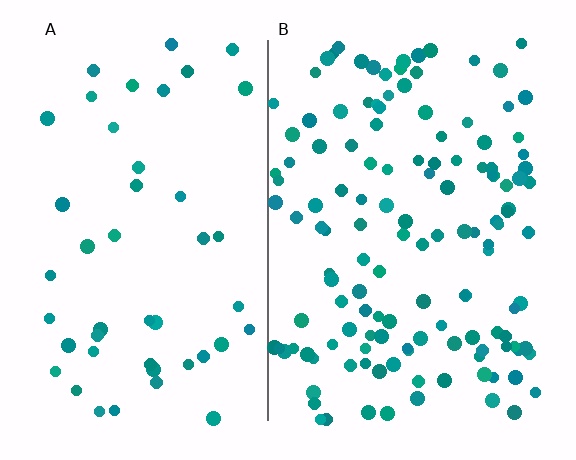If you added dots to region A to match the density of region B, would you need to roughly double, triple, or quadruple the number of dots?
Approximately triple.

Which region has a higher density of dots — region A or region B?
B (the right).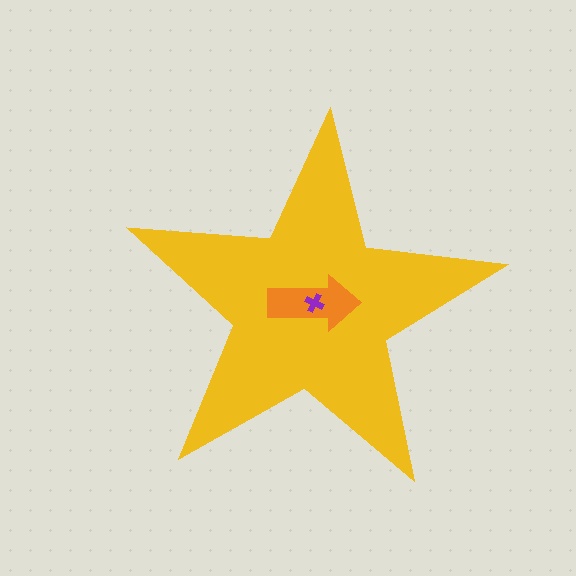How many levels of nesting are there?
3.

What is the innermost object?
The purple cross.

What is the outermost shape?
The yellow star.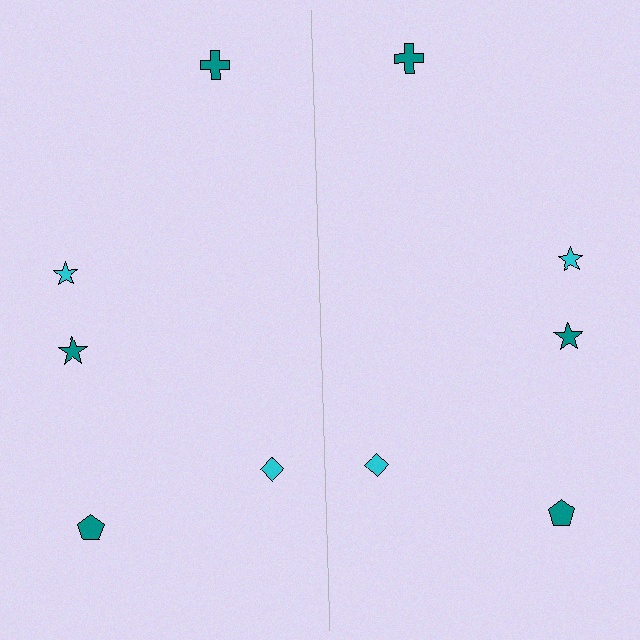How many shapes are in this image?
There are 10 shapes in this image.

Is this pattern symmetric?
Yes, this pattern has bilateral (reflection) symmetry.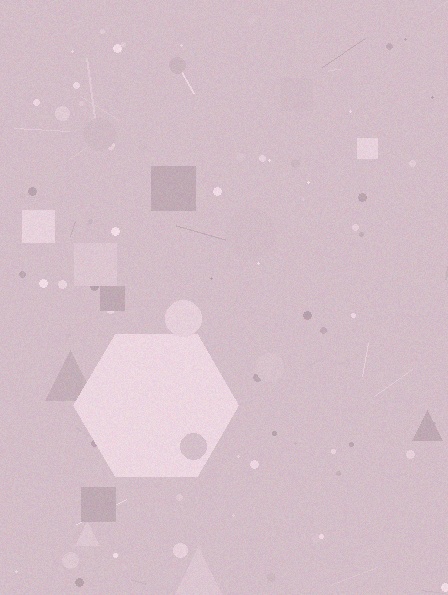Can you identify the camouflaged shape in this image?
The camouflaged shape is a hexagon.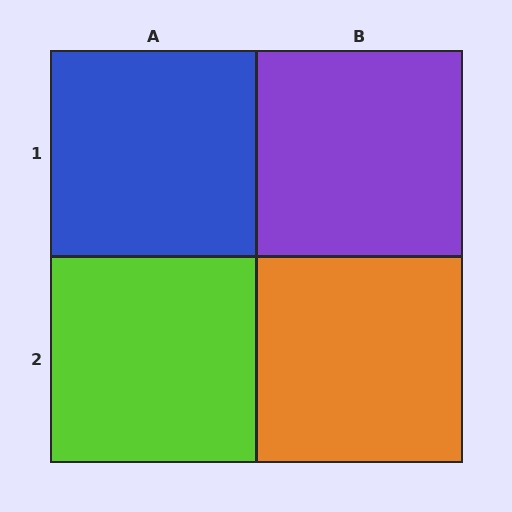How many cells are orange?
1 cell is orange.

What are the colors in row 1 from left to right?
Blue, purple.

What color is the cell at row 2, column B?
Orange.